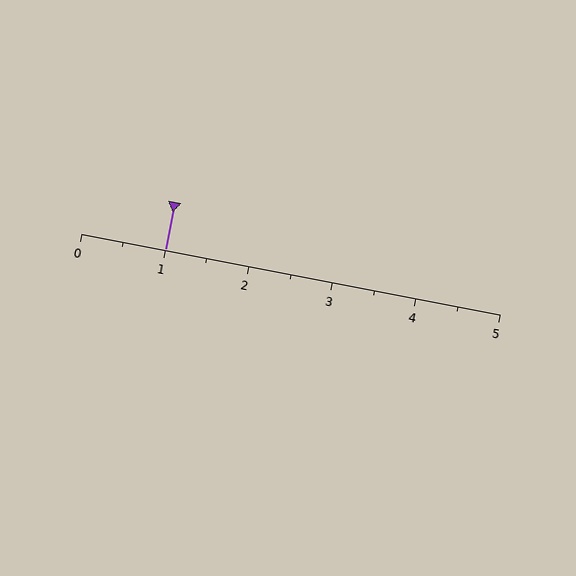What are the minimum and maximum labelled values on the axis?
The axis runs from 0 to 5.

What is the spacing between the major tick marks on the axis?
The major ticks are spaced 1 apart.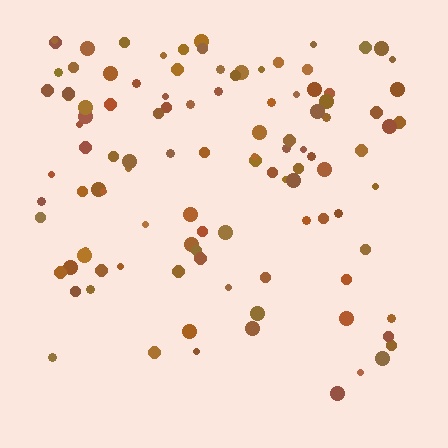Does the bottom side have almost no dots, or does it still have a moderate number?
Still a moderate number, just noticeably fewer than the top.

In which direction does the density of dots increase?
From bottom to top, with the top side densest.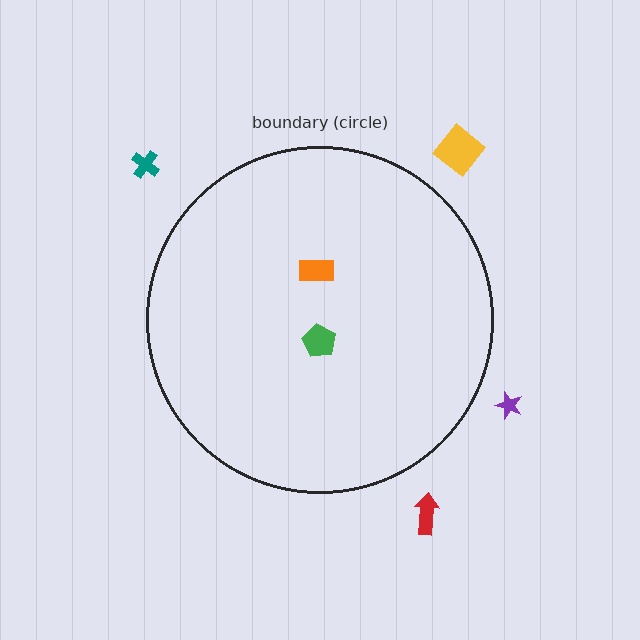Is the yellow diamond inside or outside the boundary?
Outside.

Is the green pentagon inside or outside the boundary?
Inside.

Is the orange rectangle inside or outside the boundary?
Inside.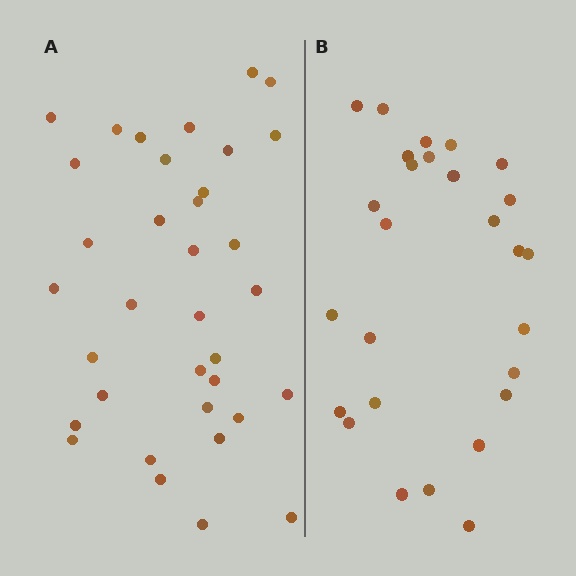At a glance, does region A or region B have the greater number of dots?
Region A (the left region) has more dots.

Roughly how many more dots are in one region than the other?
Region A has roughly 8 or so more dots than region B.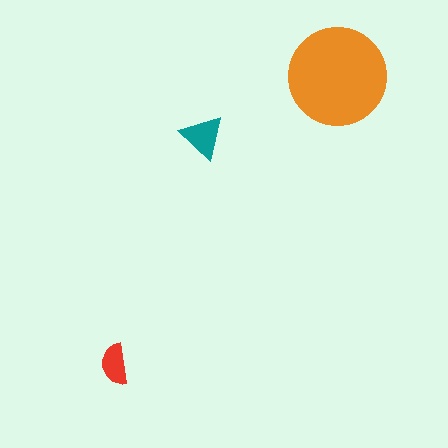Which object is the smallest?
The red semicircle.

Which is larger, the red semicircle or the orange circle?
The orange circle.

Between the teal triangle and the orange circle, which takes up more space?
The orange circle.